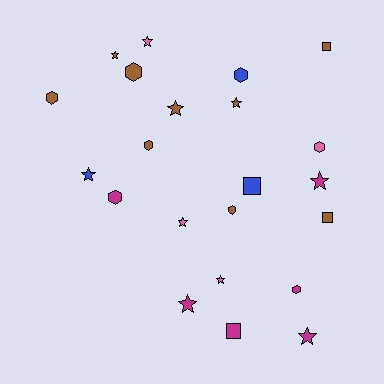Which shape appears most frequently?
Star, with 10 objects.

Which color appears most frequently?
Brown, with 9 objects.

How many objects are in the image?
There are 22 objects.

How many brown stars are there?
There are 3 brown stars.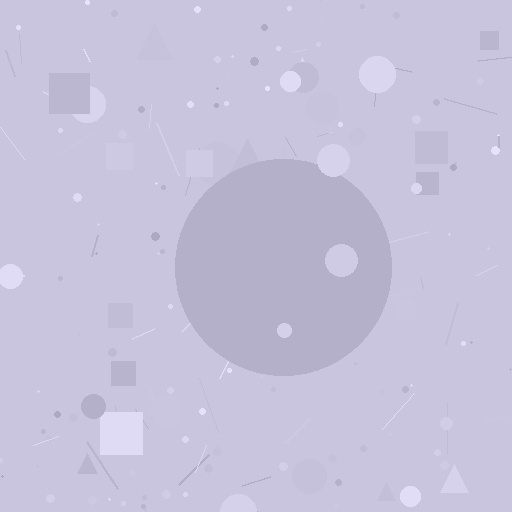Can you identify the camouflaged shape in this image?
The camouflaged shape is a circle.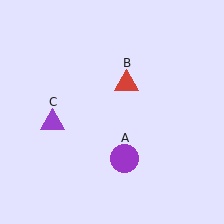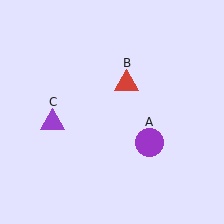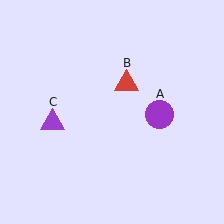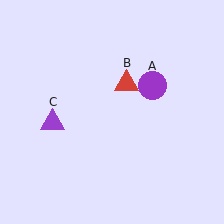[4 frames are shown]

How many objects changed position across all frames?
1 object changed position: purple circle (object A).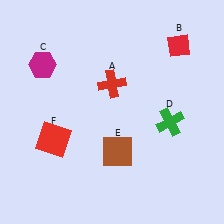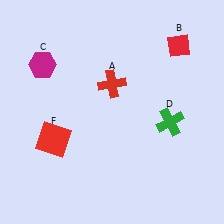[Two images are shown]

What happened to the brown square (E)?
The brown square (E) was removed in Image 2. It was in the bottom-right area of Image 1.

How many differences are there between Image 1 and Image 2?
There is 1 difference between the two images.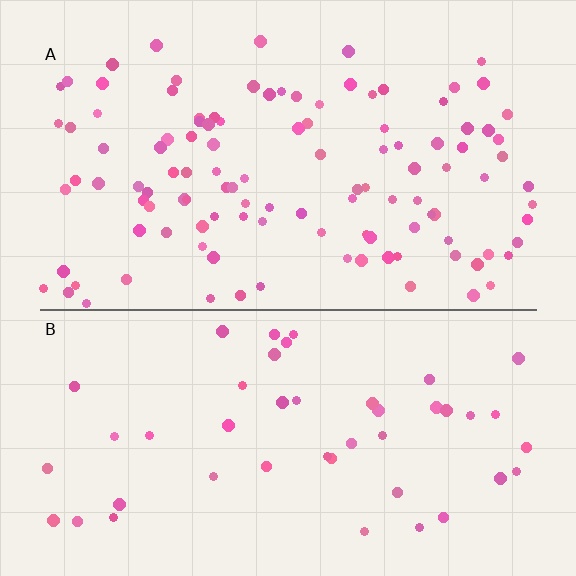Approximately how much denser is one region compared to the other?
Approximately 2.5× — region A over region B.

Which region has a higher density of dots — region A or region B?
A (the top).